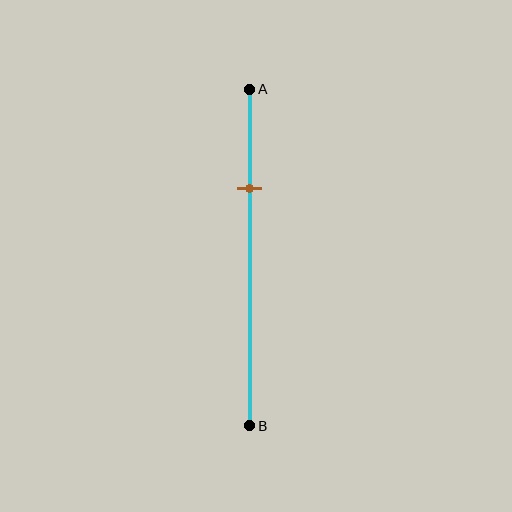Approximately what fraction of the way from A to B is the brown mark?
The brown mark is approximately 30% of the way from A to B.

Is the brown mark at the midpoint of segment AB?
No, the mark is at about 30% from A, not at the 50% midpoint.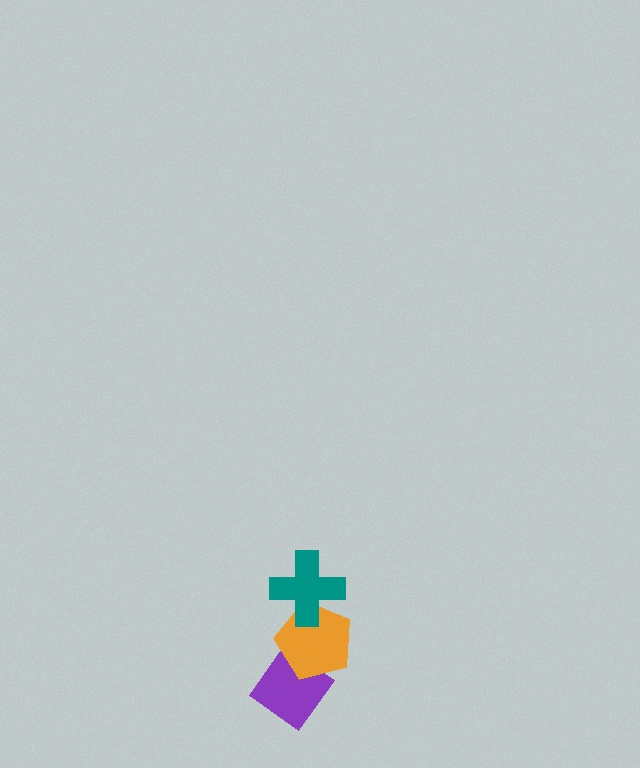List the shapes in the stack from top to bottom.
From top to bottom: the teal cross, the orange pentagon, the purple diamond.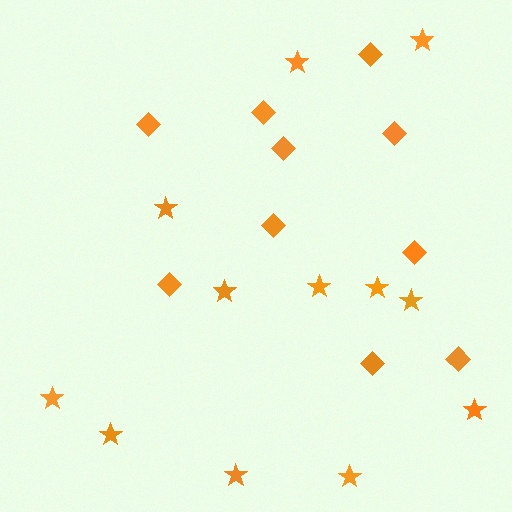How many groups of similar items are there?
There are 2 groups: one group of diamonds (10) and one group of stars (12).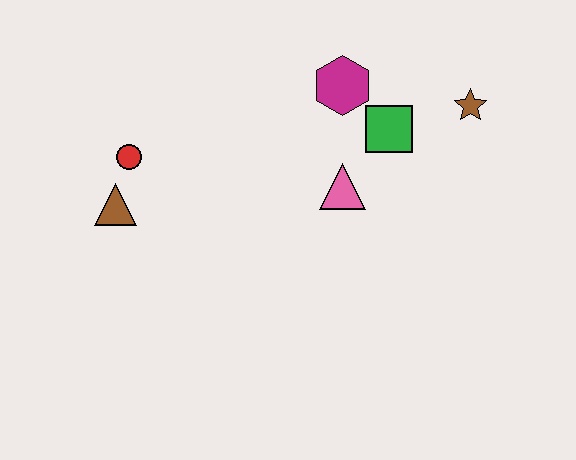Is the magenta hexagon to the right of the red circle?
Yes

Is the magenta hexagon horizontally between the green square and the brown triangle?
Yes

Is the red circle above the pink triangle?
Yes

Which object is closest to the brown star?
The green square is closest to the brown star.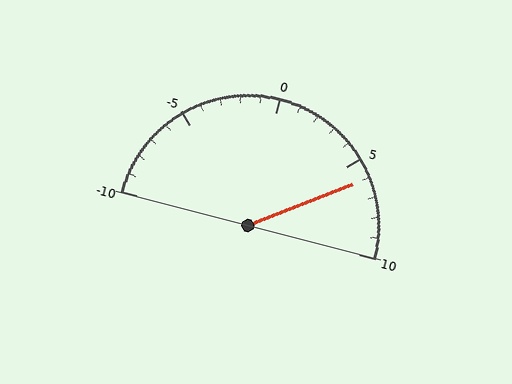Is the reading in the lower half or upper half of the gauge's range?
The reading is in the upper half of the range (-10 to 10).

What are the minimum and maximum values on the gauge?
The gauge ranges from -10 to 10.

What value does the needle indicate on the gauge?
The needle indicates approximately 6.